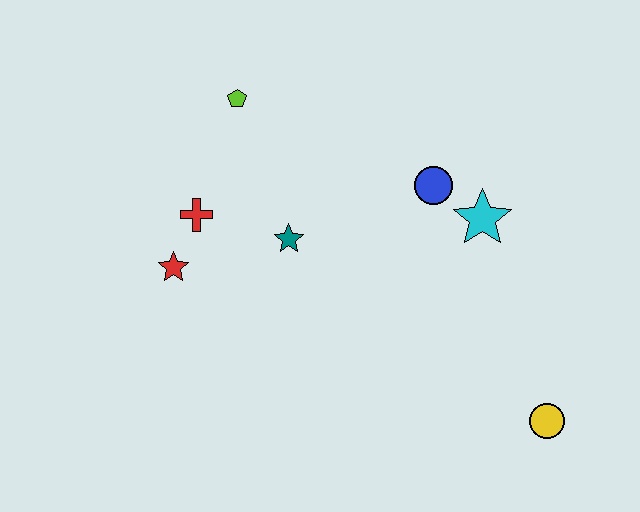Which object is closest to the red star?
The red cross is closest to the red star.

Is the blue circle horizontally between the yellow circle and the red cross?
Yes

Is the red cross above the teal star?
Yes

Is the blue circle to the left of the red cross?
No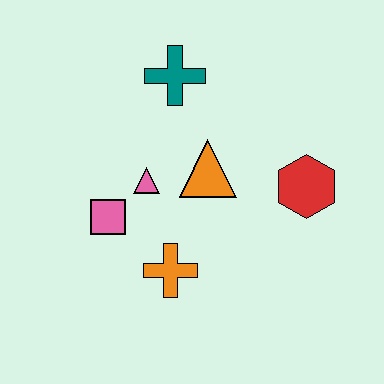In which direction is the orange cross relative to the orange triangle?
The orange cross is below the orange triangle.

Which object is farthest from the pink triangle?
The red hexagon is farthest from the pink triangle.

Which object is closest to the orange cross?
The pink square is closest to the orange cross.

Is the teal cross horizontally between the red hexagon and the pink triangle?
Yes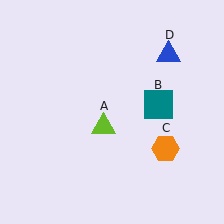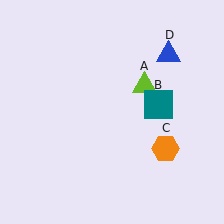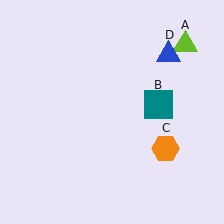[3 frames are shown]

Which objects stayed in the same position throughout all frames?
Teal square (object B) and orange hexagon (object C) and blue triangle (object D) remained stationary.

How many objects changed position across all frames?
1 object changed position: lime triangle (object A).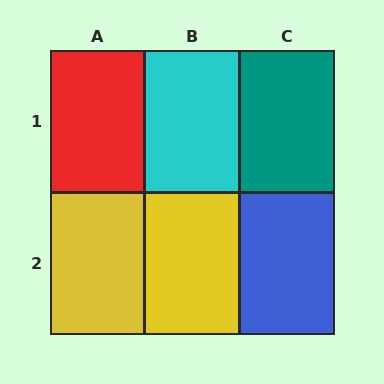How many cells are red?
1 cell is red.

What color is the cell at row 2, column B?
Yellow.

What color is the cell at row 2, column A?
Yellow.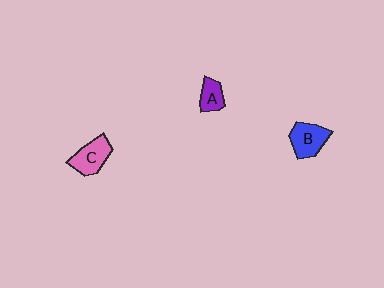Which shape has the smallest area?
Shape A (purple).